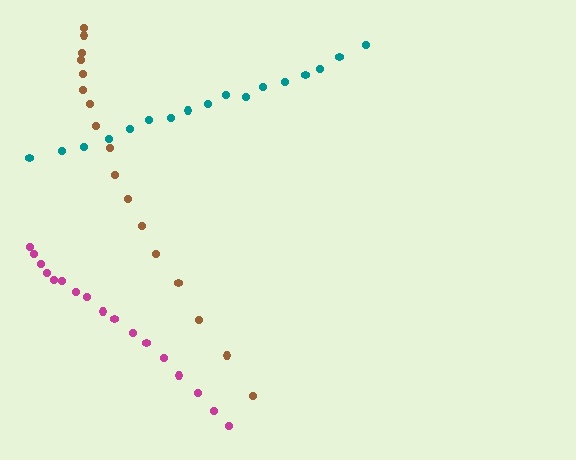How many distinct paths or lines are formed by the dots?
There are 3 distinct paths.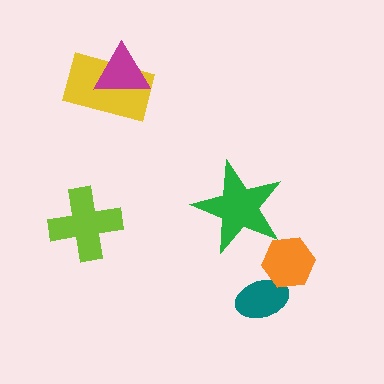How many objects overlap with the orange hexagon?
1 object overlaps with the orange hexagon.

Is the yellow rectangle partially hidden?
Yes, it is partially covered by another shape.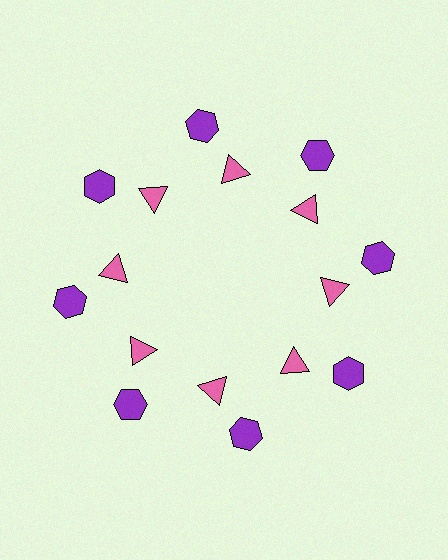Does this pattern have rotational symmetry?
Yes, this pattern has 8-fold rotational symmetry. It looks the same after rotating 45 degrees around the center.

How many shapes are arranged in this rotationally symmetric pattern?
There are 16 shapes, arranged in 8 groups of 2.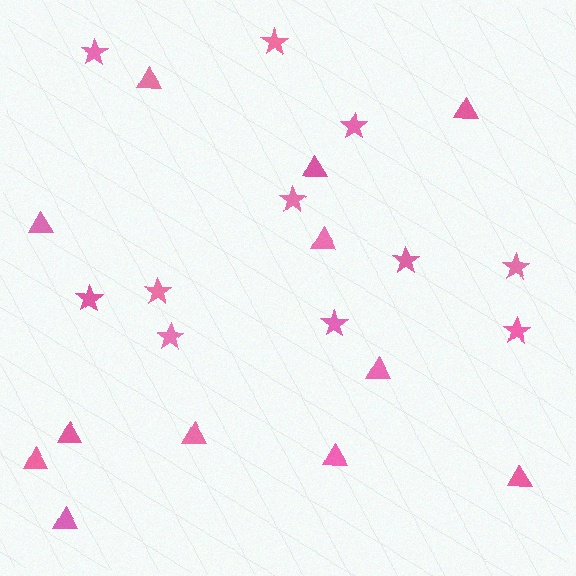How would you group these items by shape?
There are 2 groups: one group of triangles (12) and one group of stars (11).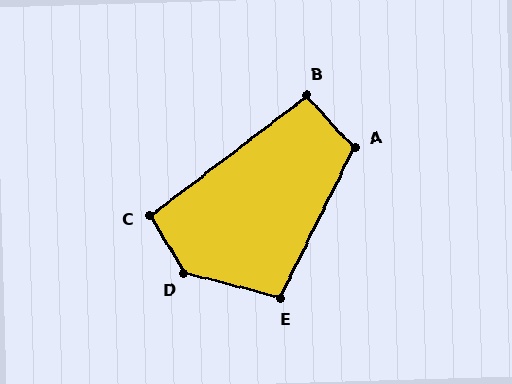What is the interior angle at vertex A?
Approximately 110 degrees (obtuse).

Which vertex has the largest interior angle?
D, at approximately 135 degrees.